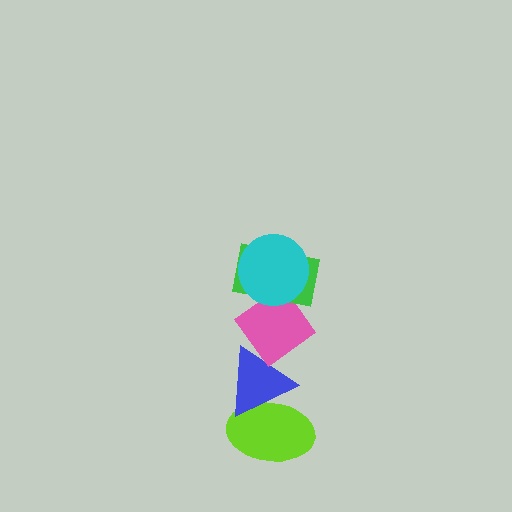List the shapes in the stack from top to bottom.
From top to bottom: the cyan circle, the green rectangle, the pink diamond, the blue triangle, the lime ellipse.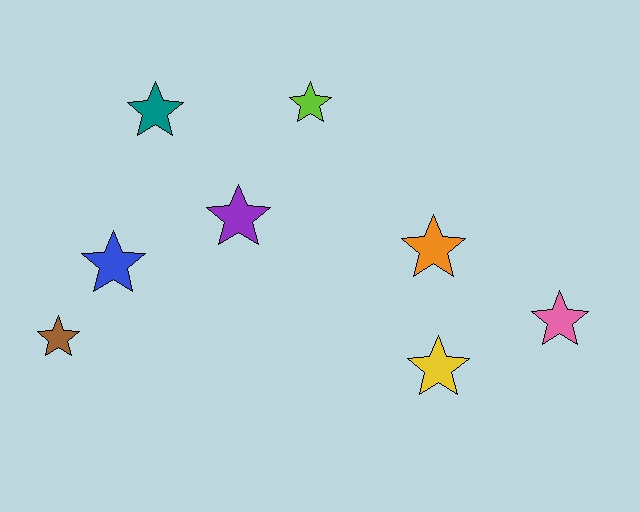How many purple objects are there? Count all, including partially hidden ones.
There is 1 purple object.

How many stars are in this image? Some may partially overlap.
There are 8 stars.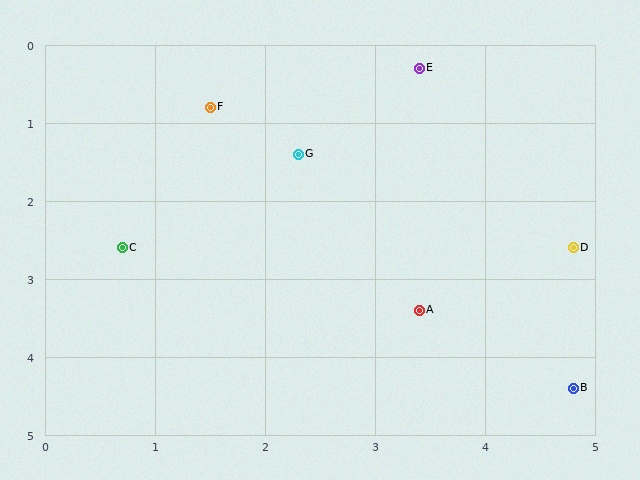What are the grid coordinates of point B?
Point B is at approximately (4.8, 4.4).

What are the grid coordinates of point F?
Point F is at approximately (1.5, 0.8).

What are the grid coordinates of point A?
Point A is at approximately (3.4, 3.4).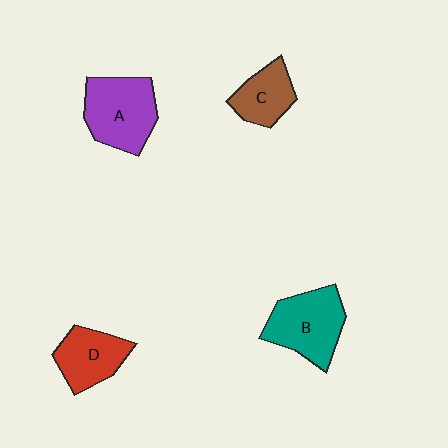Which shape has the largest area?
Shape A (purple).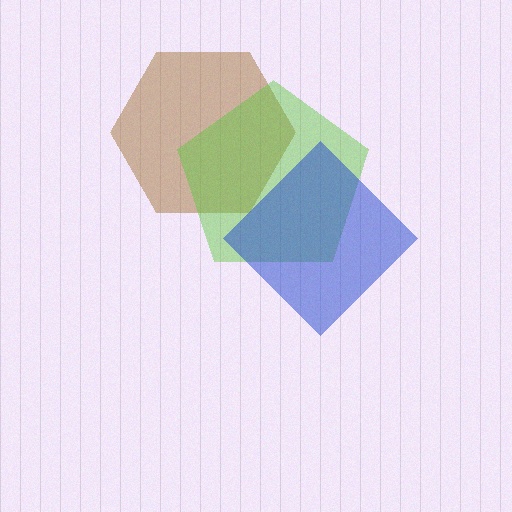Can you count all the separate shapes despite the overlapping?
Yes, there are 3 separate shapes.